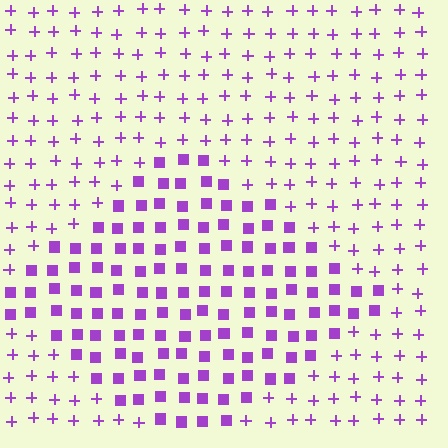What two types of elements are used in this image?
The image uses squares inside the diamond region and plus signs outside it.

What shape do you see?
I see a diamond.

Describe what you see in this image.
The image is filled with small purple elements arranged in a uniform grid. A diamond-shaped region contains squares, while the surrounding area contains plus signs. The boundary is defined purely by the change in element shape.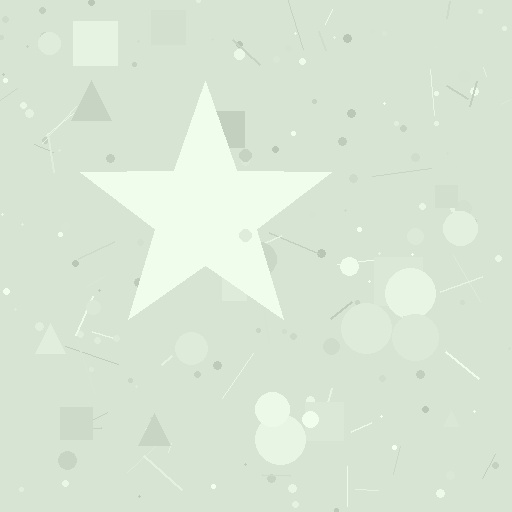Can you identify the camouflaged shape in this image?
The camouflaged shape is a star.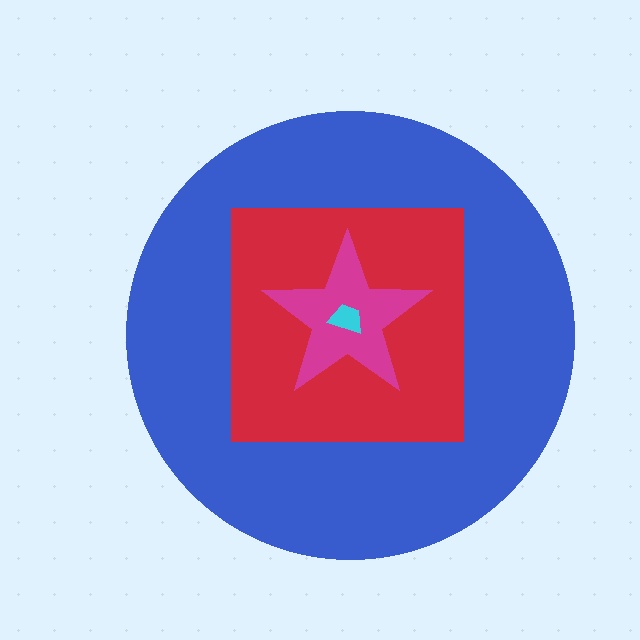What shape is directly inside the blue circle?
The red square.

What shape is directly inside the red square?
The magenta star.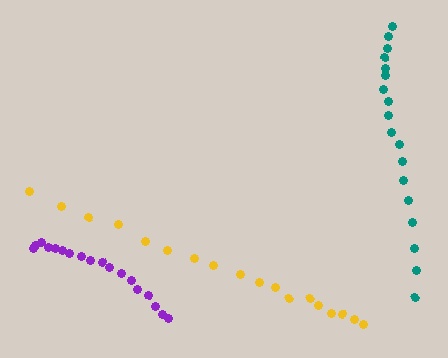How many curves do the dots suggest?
There are 3 distinct paths.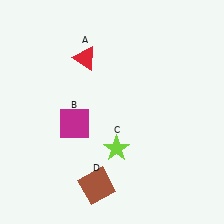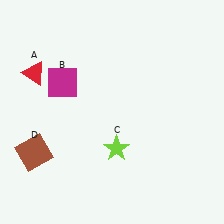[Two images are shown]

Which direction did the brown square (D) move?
The brown square (D) moved left.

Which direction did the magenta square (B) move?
The magenta square (B) moved up.